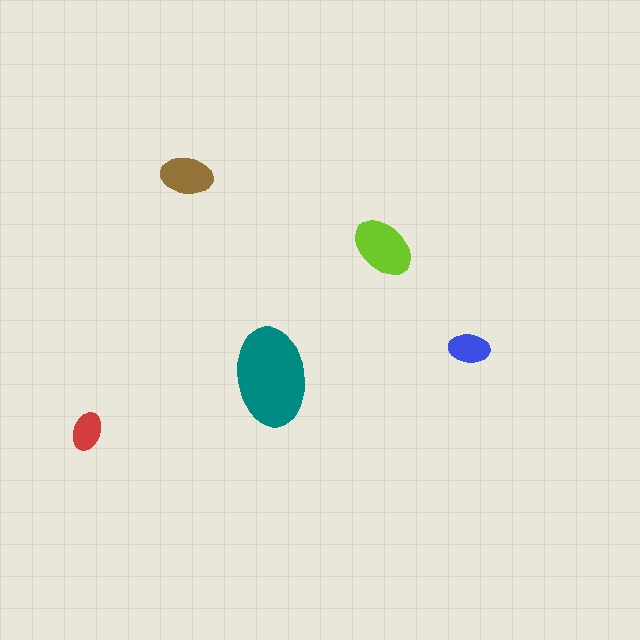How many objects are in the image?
There are 5 objects in the image.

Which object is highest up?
The brown ellipse is topmost.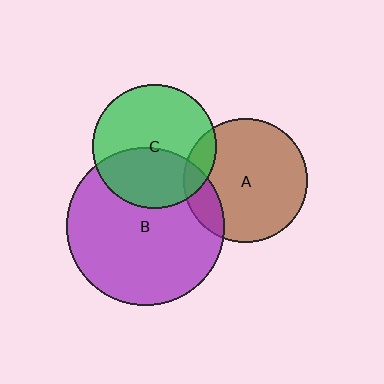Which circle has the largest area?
Circle B (purple).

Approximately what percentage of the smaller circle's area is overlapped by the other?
Approximately 10%.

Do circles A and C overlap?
Yes.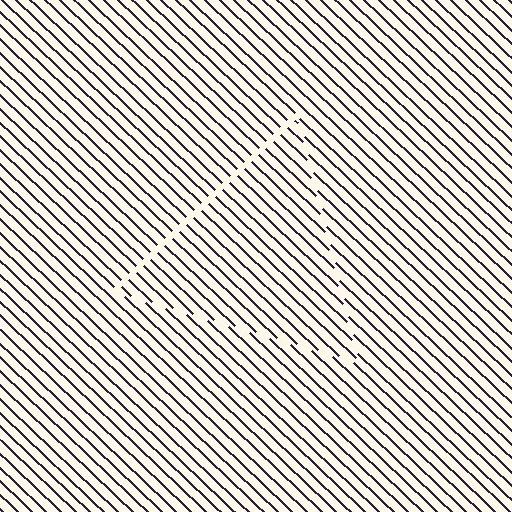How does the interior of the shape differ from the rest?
The interior of the shape contains the same grating, shifted by half a period — the contour is defined by the phase discontinuity where line-ends from the inner and outer gratings abut.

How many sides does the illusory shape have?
3 sides — the line-ends trace a triangle.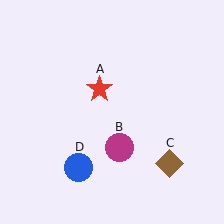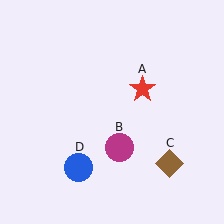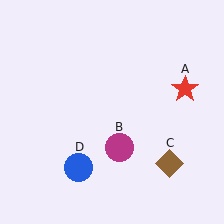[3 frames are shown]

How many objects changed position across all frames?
1 object changed position: red star (object A).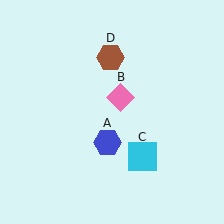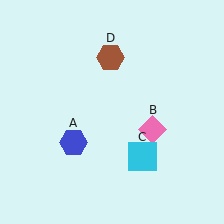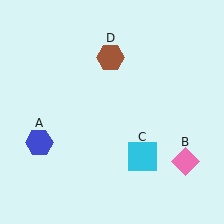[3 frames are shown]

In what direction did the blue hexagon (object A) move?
The blue hexagon (object A) moved left.